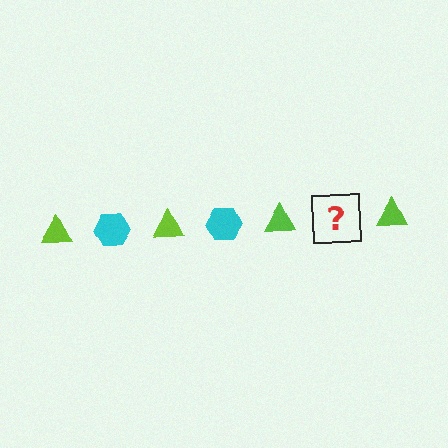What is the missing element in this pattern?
The missing element is a cyan hexagon.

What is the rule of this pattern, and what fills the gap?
The rule is that the pattern alternates between lime triangle and cyan hexagon. The gap should be filled with a cyan hexagon.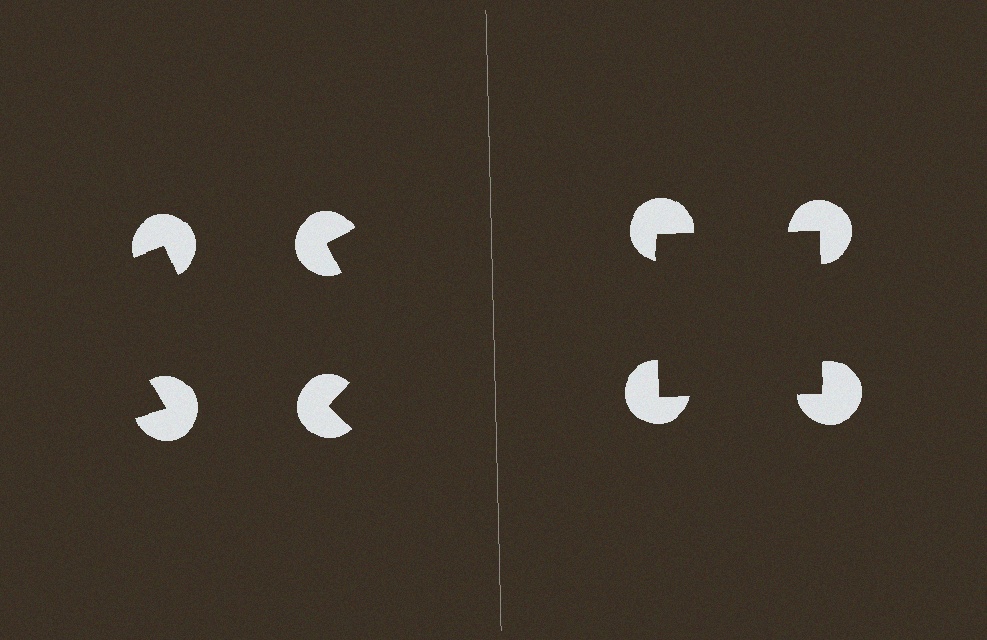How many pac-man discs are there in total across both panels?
8 — 4 on each side.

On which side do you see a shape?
An illusory square appears on the right side. On the left side the wedge cuts are rotated, so no coherent shape forms.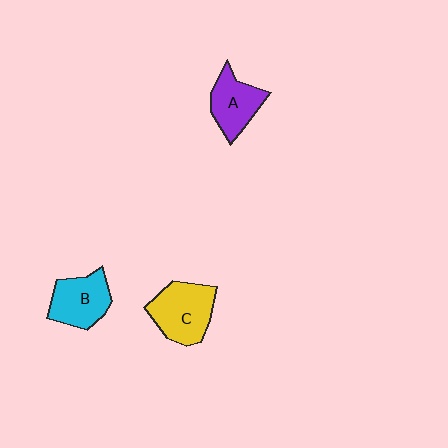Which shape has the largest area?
Shape C (yellow).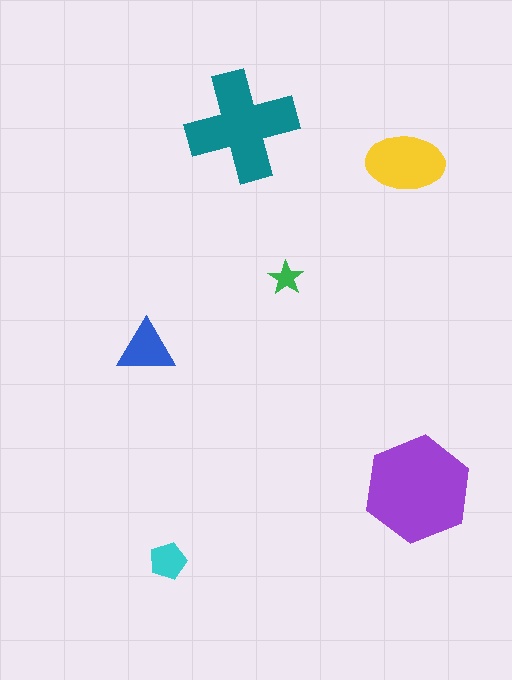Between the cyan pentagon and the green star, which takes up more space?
The cyan pentagon.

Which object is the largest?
The purple hexagon.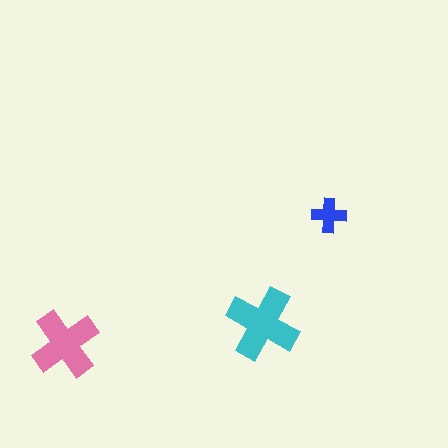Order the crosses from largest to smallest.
the cyan one, the pink one, the blue one.